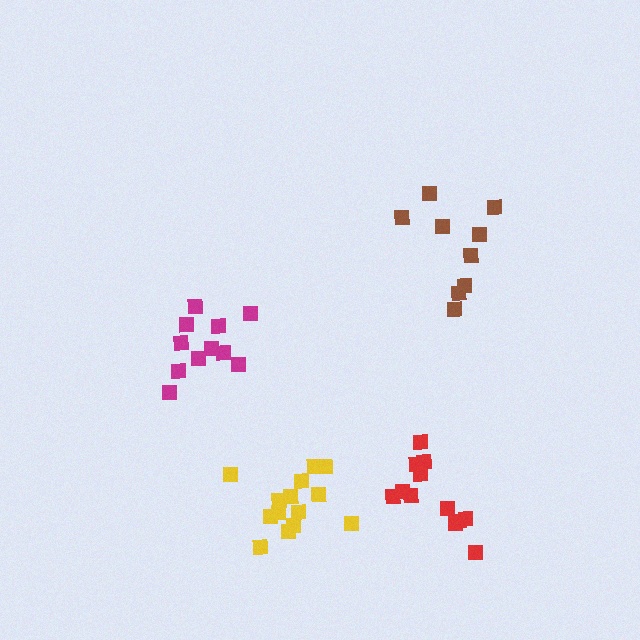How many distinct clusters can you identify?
There are 4 distinct clusters.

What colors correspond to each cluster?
The clusters are colored: brown, magenta, yellow, red.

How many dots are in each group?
Group 1: 9 dots, Group 2: 11 dots, Group 3: 14 dots, Group 4: 12 dots (46 total).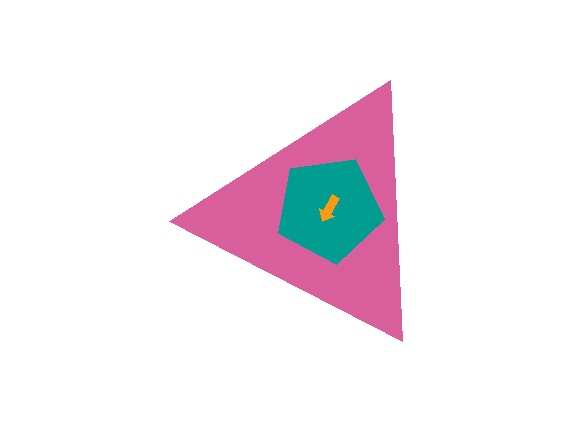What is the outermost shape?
The pink triangle.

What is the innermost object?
The orange arrow.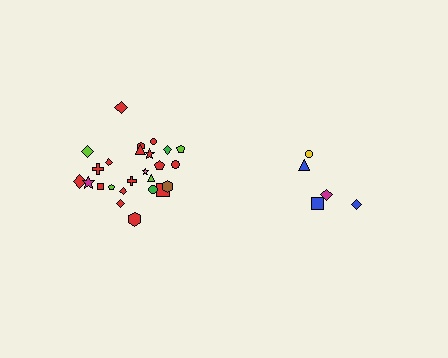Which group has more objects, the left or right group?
The left group.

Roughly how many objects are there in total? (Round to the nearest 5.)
Roughly 30 objects in total.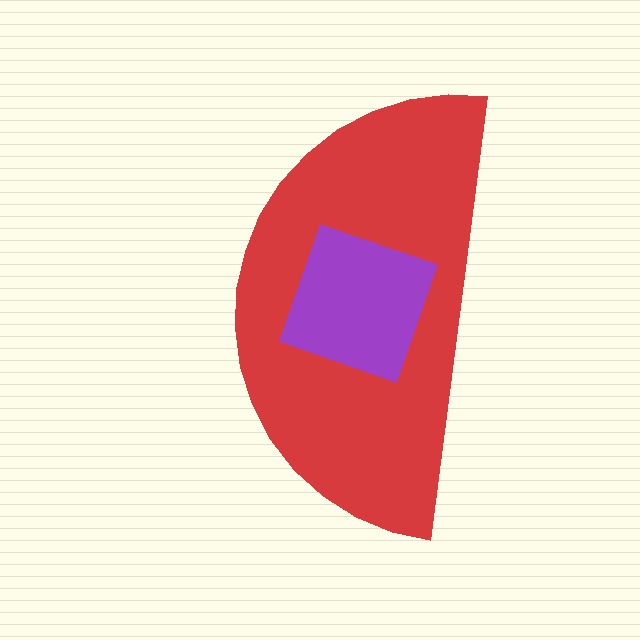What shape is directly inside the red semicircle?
The purple square.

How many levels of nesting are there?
2.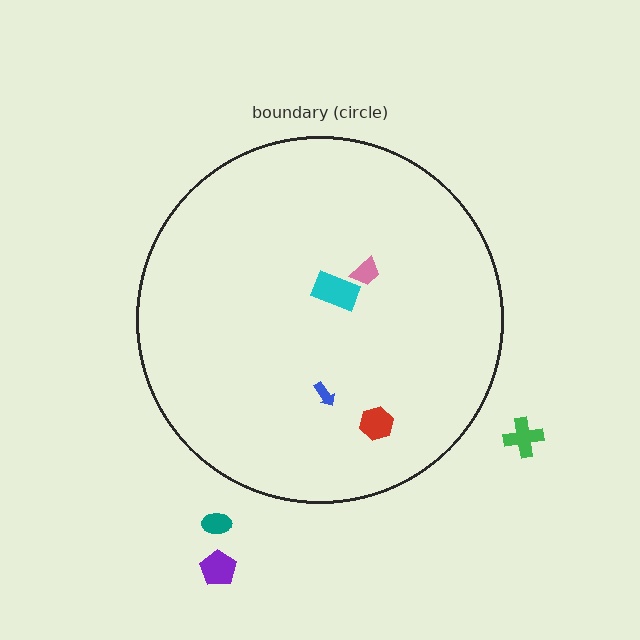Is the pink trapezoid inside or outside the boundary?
Inside.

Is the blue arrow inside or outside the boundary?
Inside.